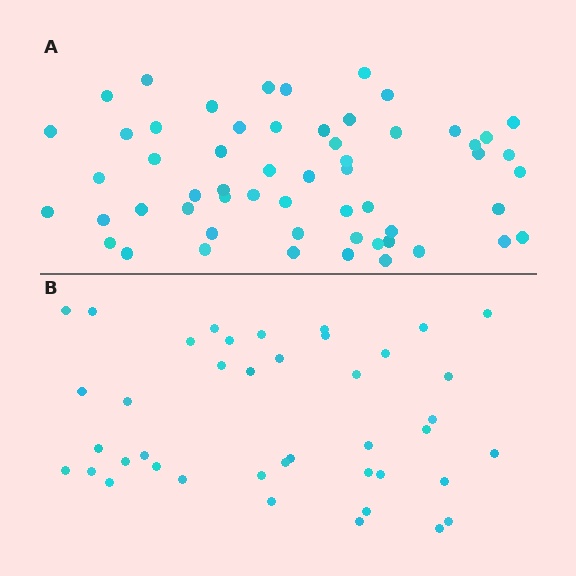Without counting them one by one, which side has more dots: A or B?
Region A (the top region) has more dots.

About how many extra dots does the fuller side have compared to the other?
Region A has approximately 15 more dots than region B.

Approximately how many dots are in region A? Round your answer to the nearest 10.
About 60 dots. (The exact count is 57, which rounds to 60.)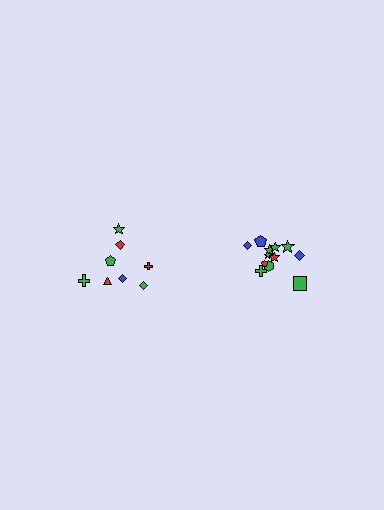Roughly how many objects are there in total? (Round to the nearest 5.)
Roughly 20 objects in total.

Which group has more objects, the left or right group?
The right group.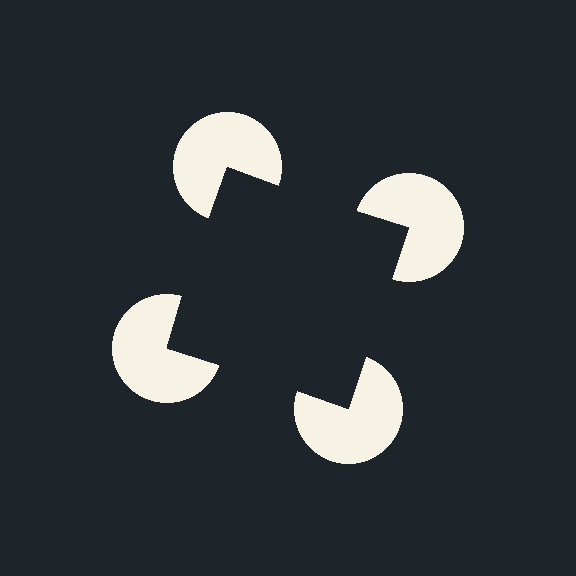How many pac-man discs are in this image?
There are 4 — one at each vertex of the illusory square.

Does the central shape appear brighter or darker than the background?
It typically appears slightly darker than the background, even though no actual brightness change is drawn.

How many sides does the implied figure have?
4 sides.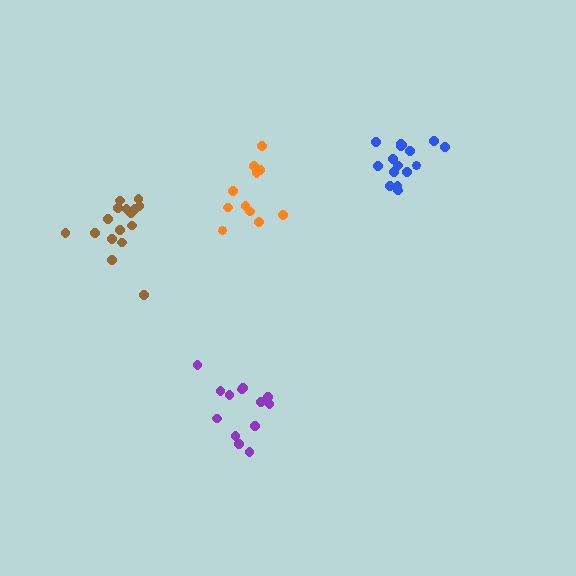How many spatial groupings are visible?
There are 4 spatial groupings.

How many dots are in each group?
Group 1: 16 dots, Group 2: 11 dots, Group 3: 13 dots, Group 4: 16 dots (56 total).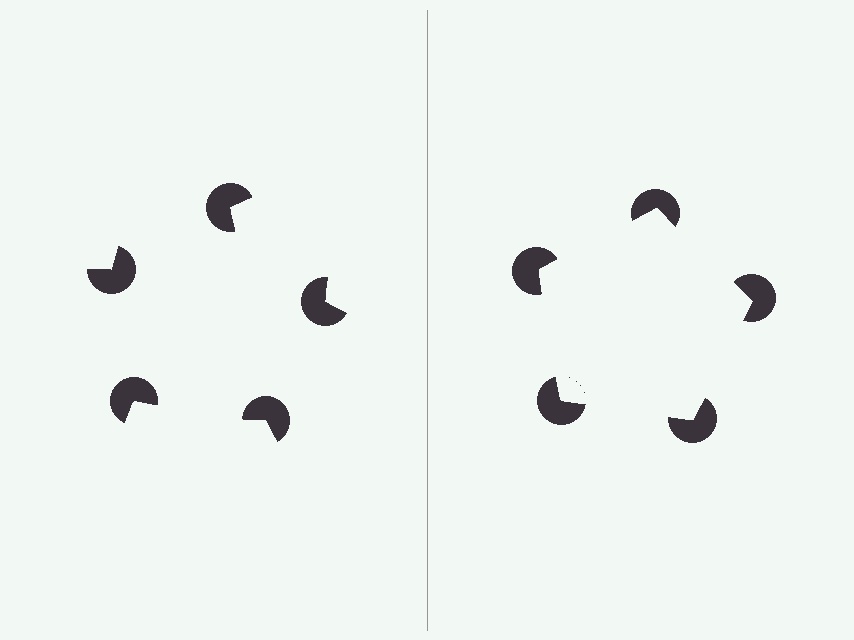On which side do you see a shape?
An illusory pentagon appears on the right side. On the left side the wedge cuts are rotated, so no coherent shape forms.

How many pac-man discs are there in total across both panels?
10 — 5 on each side.